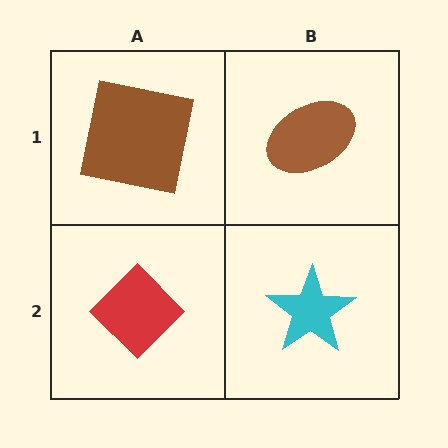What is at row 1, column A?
A brown square.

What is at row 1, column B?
A brown ellipse.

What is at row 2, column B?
A cyan star.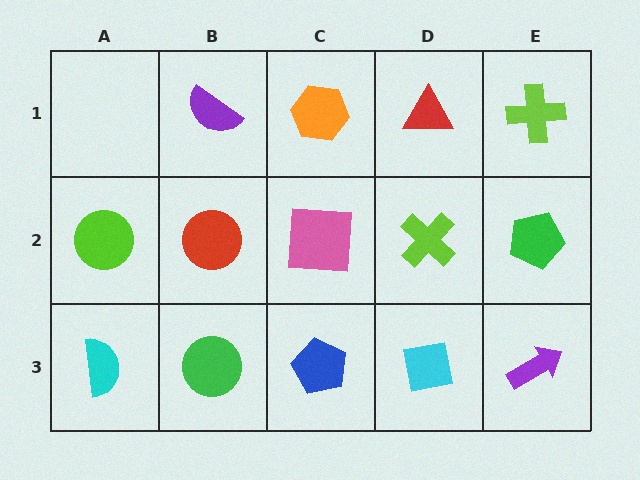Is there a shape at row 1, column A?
No, that cell is empty.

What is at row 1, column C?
An orange hexagon.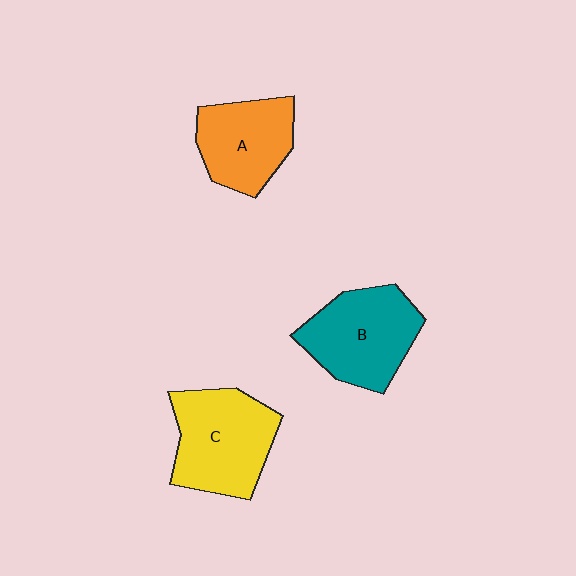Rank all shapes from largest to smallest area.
From largest to smallest: C (yellow), B (teal), A (orange).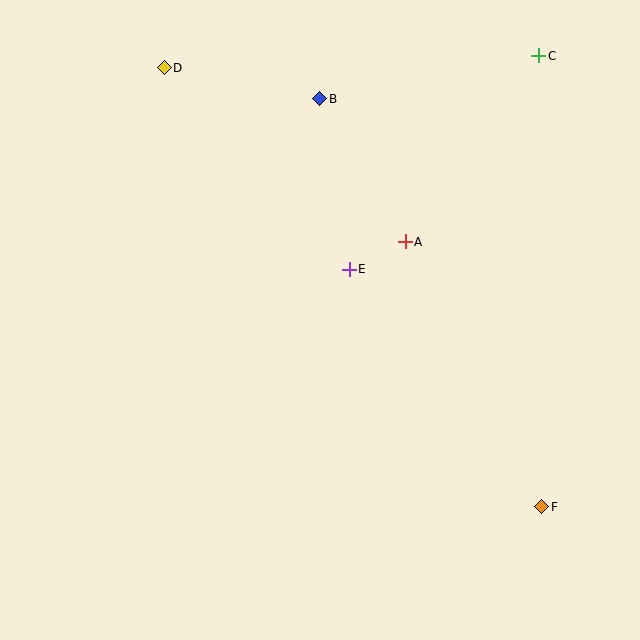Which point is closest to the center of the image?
Point E at (349, 269) is closest to the center.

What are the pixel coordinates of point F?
Point F is at (542, 507).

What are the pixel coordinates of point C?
Point C is at (539, 56).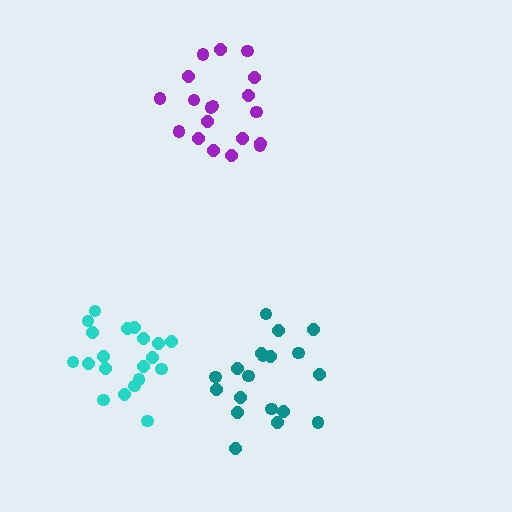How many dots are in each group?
Group 1: 19 dots, Group 2: 19 dots, Group 3: 20 dots (58 total).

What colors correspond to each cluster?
The clusters are colored: purple, teal, cyan.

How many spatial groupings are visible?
There are 3 spatial groupings.